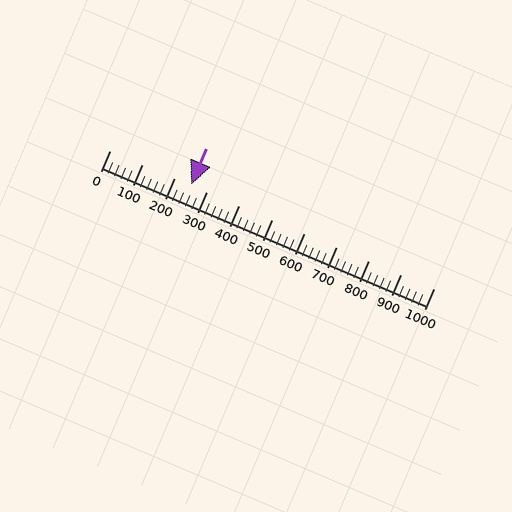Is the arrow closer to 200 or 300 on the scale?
The arrow is closer to 300.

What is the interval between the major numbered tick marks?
The major tick marks are spaced 100 units apart.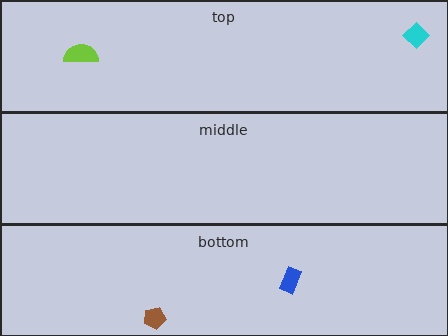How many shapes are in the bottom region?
2.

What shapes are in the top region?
The lime semicircle, the cyan diamond.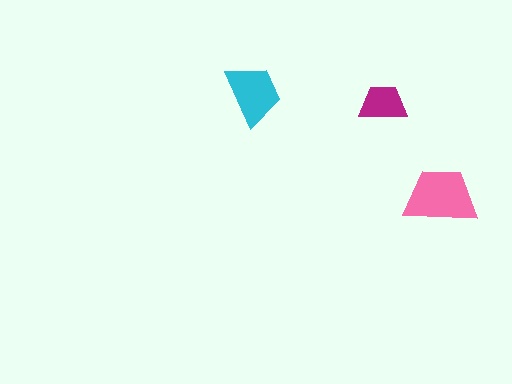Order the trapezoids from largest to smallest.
the pink one, the cyan one, the magenta one.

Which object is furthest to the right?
The pink trapezoid is rightmost.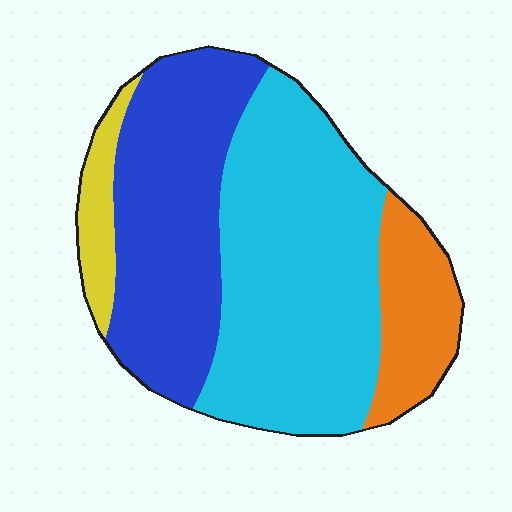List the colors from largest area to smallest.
From largest to smallest: cyan, blue, orange, yellow.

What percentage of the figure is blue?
Blue covers 33% of the figure.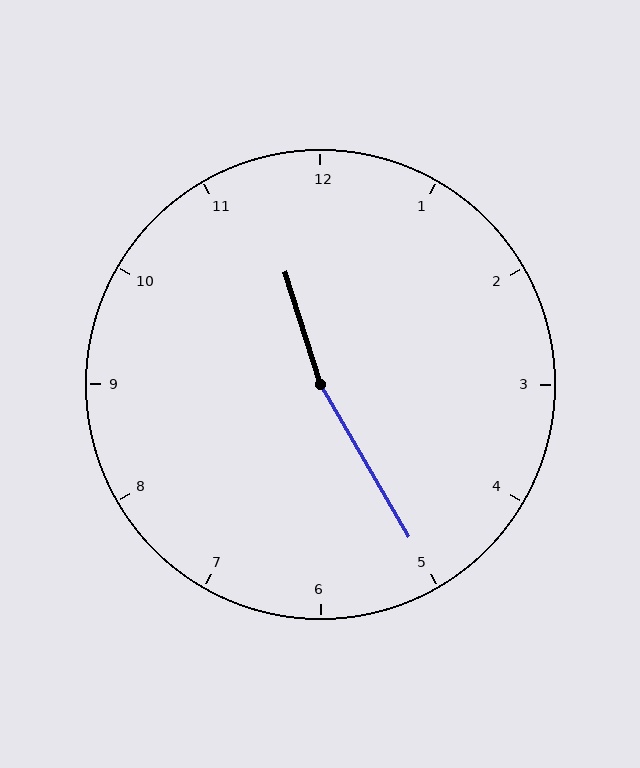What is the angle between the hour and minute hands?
Approximately 168 degrees.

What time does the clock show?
11:25.